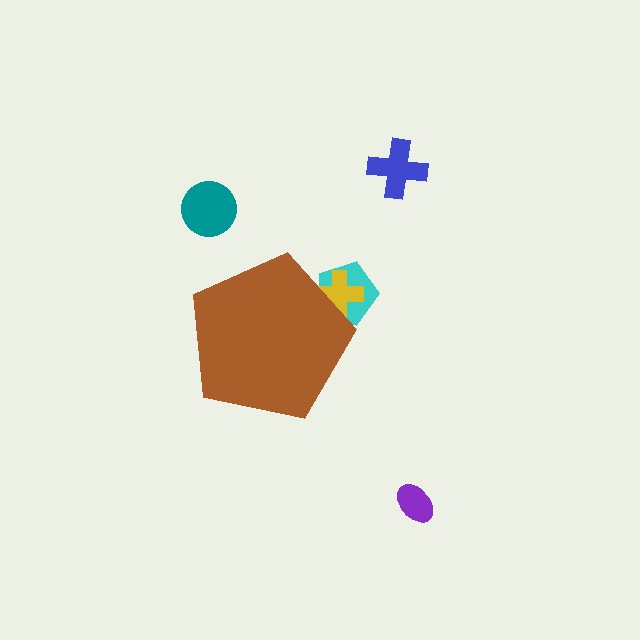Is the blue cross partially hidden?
No, the blue cross is fully visible.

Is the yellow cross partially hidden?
Yes, the yellow cross is partially hidden behind the brown pentagon.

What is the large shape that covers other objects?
A brown pentagon.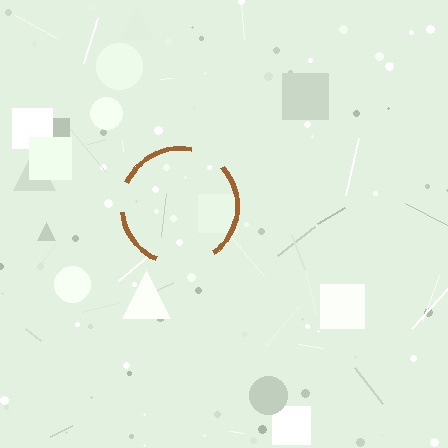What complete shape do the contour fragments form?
The contour fragments form a circle.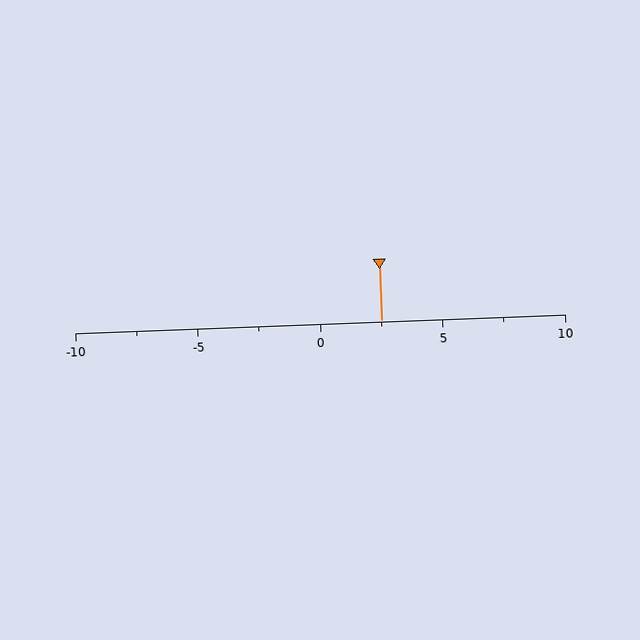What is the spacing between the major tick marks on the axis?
The major ticks are spaced 5 apart.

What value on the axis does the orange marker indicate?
The marker indicates approximately 2.5.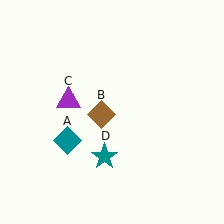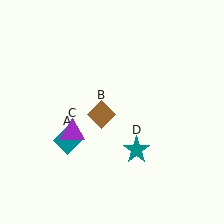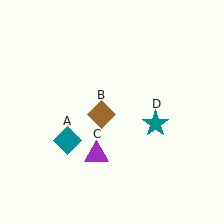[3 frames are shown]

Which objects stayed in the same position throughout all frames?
Teal diamond (object A) and brown diamond (object B) remained stationary.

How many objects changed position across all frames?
2 objects changed position: purple triangle (object C), teal star (object D).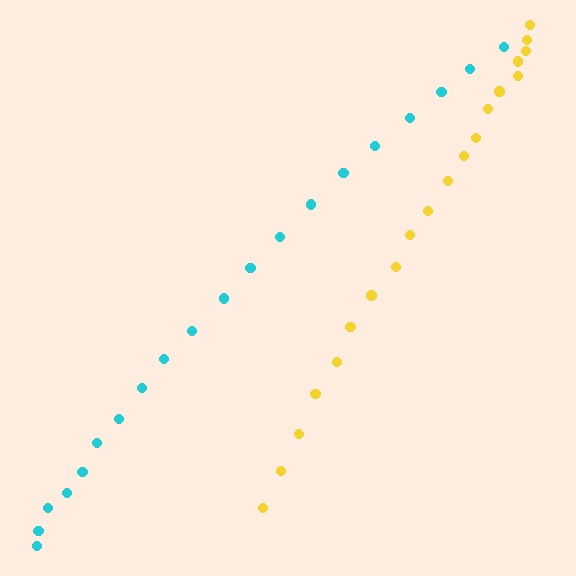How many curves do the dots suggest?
There are 2 distinct paths.